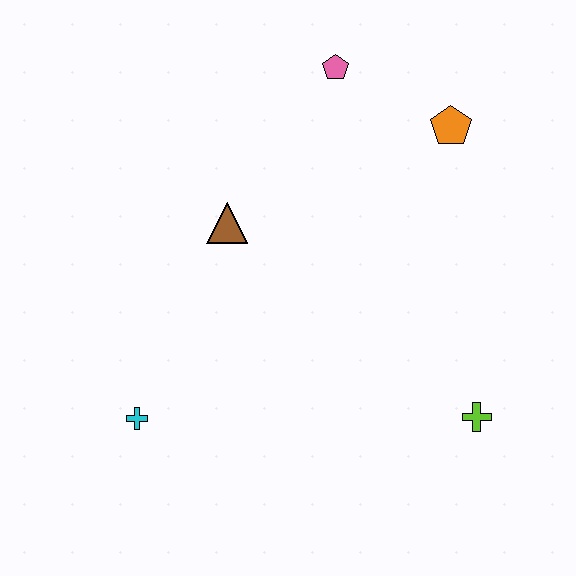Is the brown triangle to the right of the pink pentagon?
No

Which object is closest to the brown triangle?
The pink pentagon is closest to the brown triangle.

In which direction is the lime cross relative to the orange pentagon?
The lime cross is below the orange pentagon.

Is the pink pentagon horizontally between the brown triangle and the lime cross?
Yes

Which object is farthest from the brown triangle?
The lime cross is farthest from the brown triangle.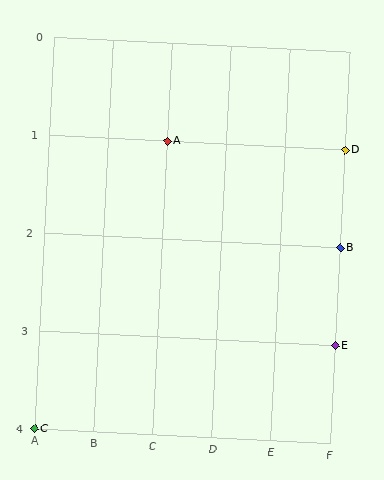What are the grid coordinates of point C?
Point C is at grid coordinates (A, 4).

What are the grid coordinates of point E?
Point E is at grid coordinates (F, 3).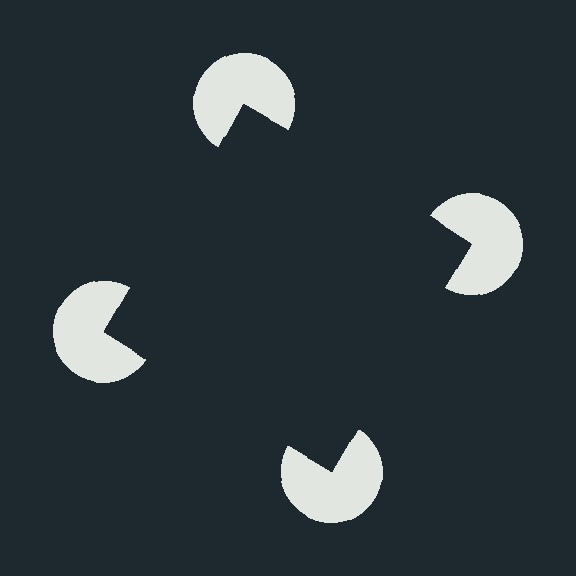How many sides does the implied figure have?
4 sides.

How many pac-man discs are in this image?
There are 4 — one at each vertex of the illusory square.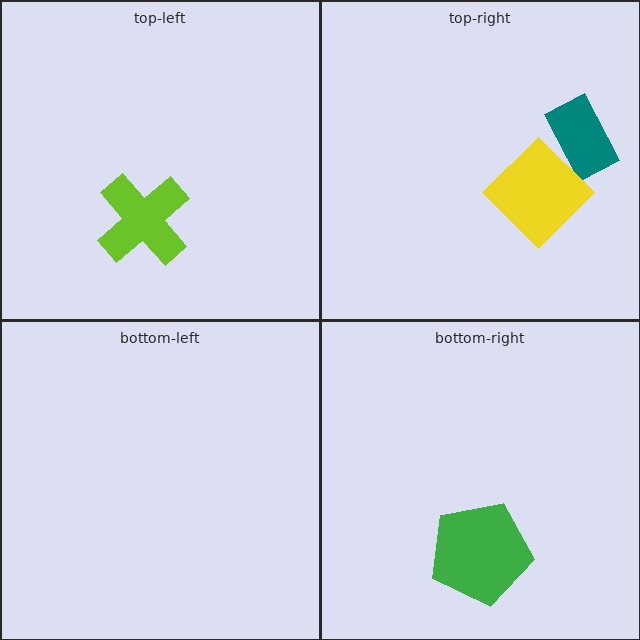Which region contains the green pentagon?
The bottom-right region.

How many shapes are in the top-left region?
1.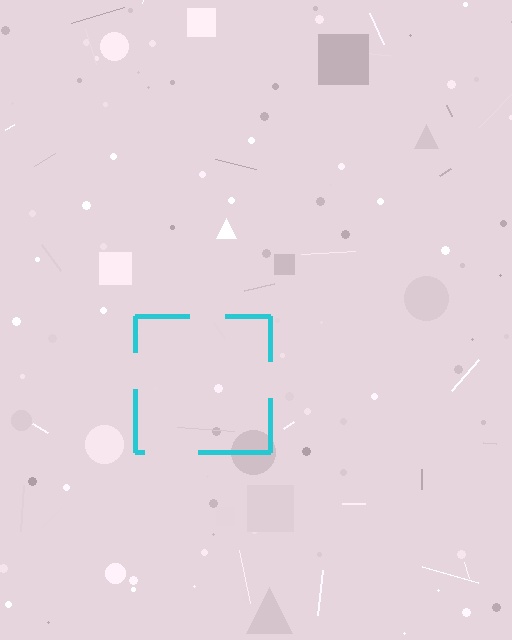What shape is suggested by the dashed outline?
The dashed outline suggests a square.